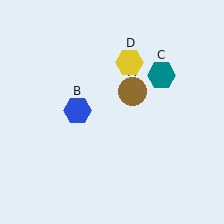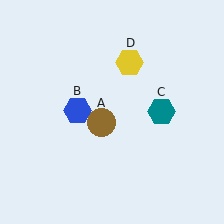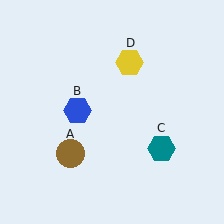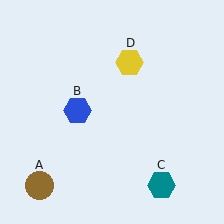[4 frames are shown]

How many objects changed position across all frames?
2 objects changed position: brown circle (object A), teal hexagon (object C).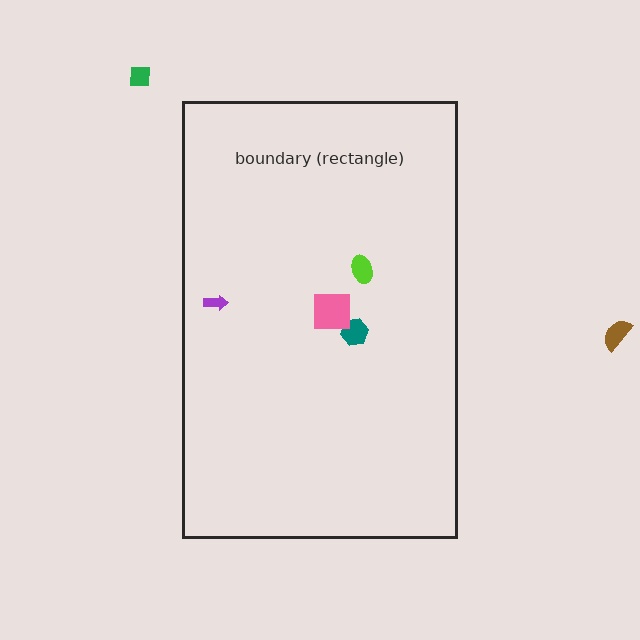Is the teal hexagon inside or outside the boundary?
Inside.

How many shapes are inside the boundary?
4 inside, 2 outside.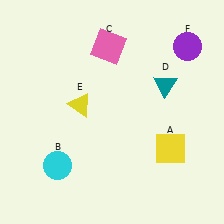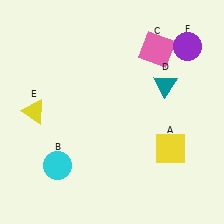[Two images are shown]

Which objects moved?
The objects that moved are: the pink square (C), the yellow triangle (E).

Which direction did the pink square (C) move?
The pink square (C) moved right.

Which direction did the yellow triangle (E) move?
The yellow triangle (E) moved left.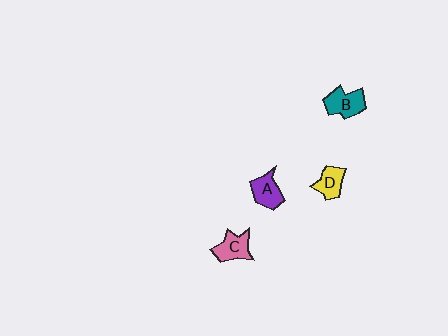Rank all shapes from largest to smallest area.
From largest to smallest: B (teal), C (pink), A (purple), D (yellow).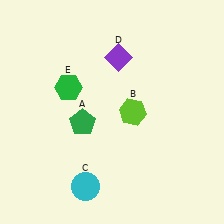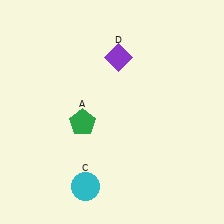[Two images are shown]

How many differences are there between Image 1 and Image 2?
There are 2 differences between the two images.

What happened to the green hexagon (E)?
The green hexagon (E) was removed in Image 2. It was in the top-left area of Image 1.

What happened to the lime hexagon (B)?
The lime hexagon (B) was removed in Image 2. It was in the top-right area of Image 1.